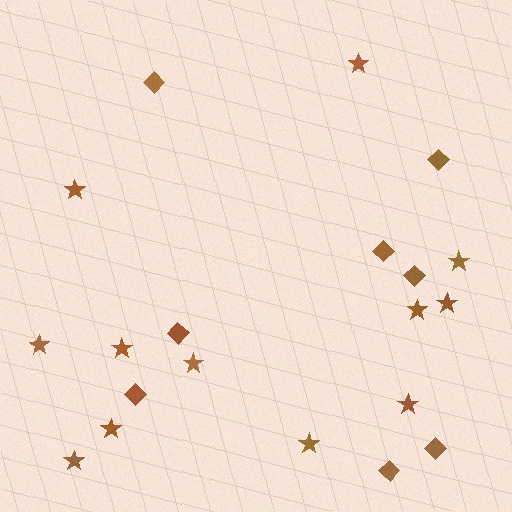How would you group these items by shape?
There are 2 groups: one group of stars (12) and one group of diamonds (8).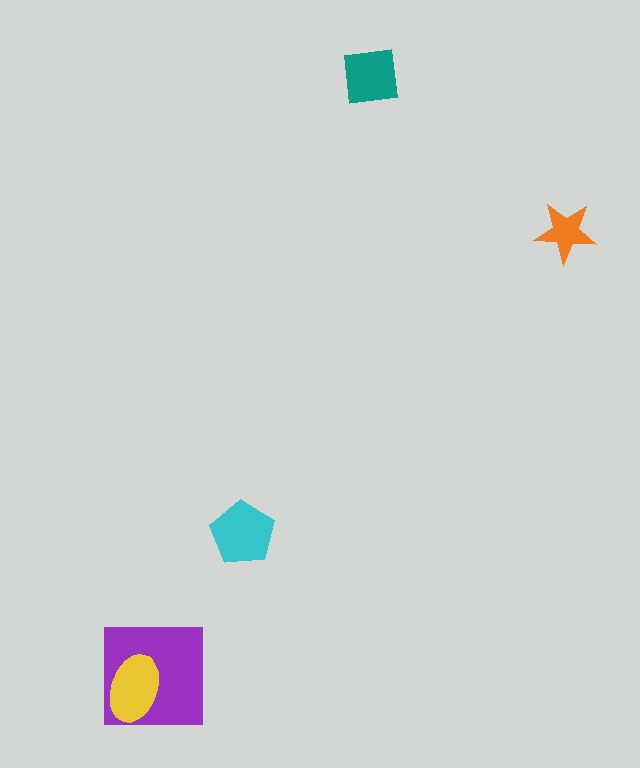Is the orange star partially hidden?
No, no other shape covers it.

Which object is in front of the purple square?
The yellow ellipse is in front of the purple square.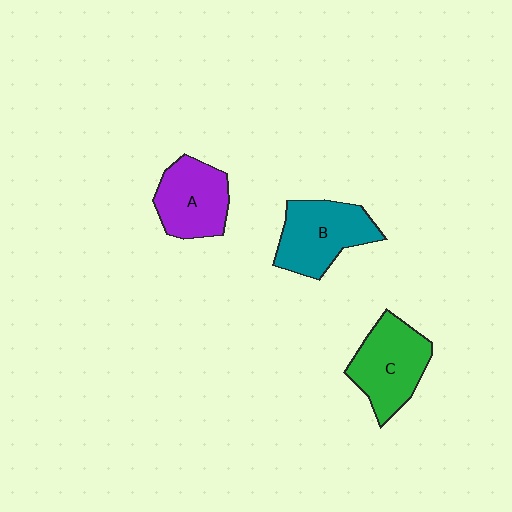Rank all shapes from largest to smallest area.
From largest to smallest: C (green), B (teal), A (purple).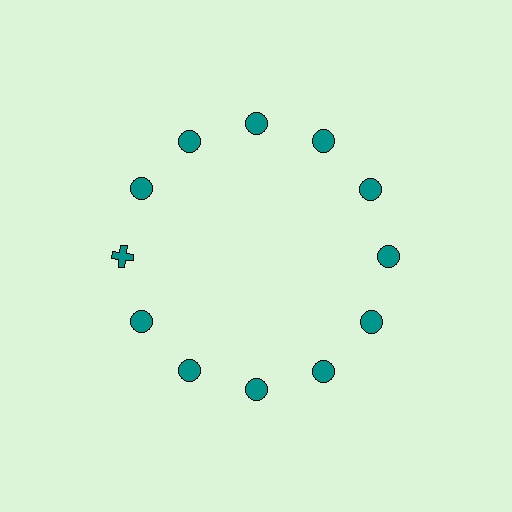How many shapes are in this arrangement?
There are 12 shapes arranged in a ring pattern.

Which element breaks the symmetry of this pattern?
The teal cross at roughly the 9 o'clock position breaks the symmetry. All other shapes are teal circles.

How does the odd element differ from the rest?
It has a different shape: cross instead of circle.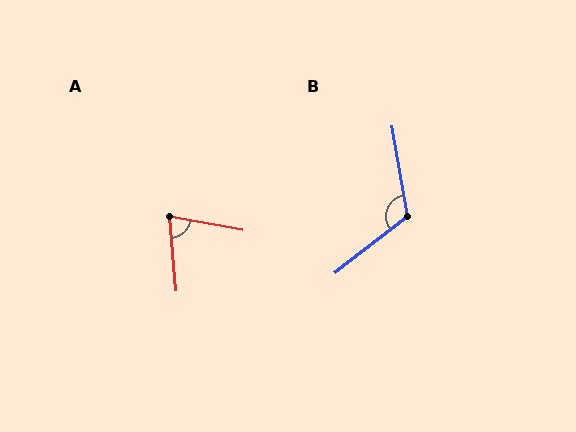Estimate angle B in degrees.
Approximately 118 degrees.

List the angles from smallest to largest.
A (75°), B (118°).